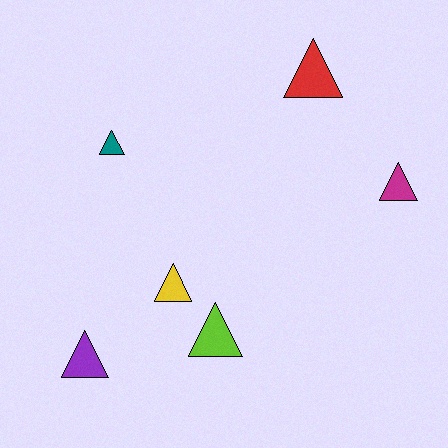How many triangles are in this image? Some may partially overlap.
There are 6 triangles.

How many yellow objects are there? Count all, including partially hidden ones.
There is 1 yellow object.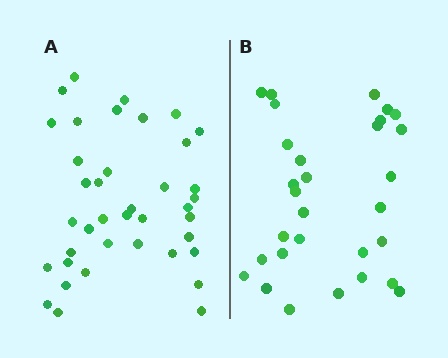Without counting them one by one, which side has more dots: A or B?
Region A (the left region) has more dots.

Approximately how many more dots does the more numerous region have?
Region A has roughly 8 or so more dots than region B.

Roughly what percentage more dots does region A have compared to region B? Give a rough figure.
About 30% more.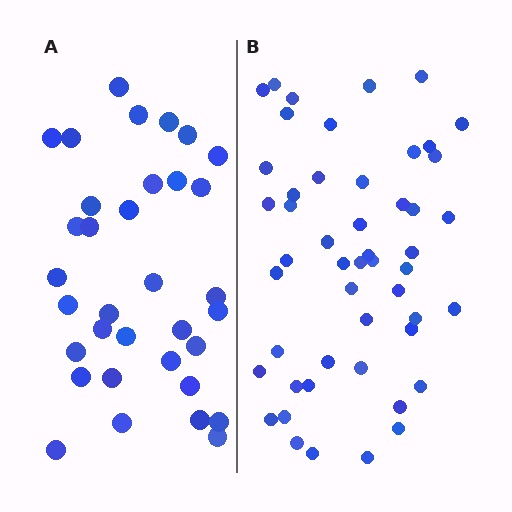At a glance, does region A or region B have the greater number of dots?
Region B (the right region) has more dots.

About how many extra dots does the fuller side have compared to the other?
Region B has approximately 15 more dots than region A.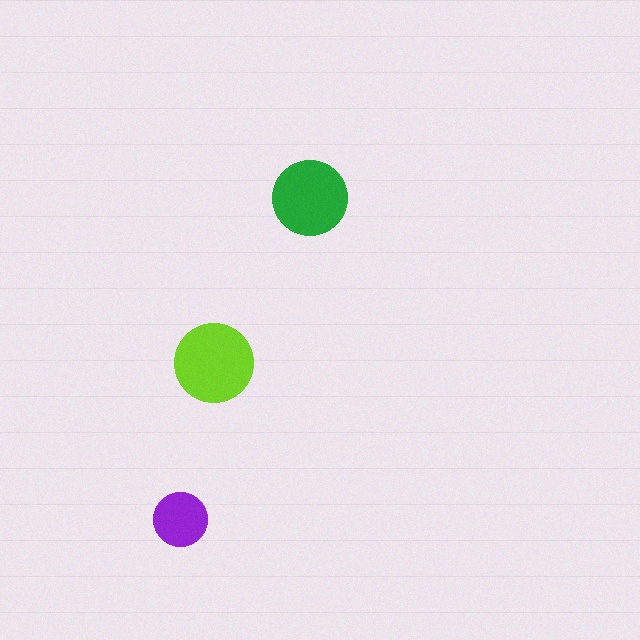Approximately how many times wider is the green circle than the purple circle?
About 1.5 times wider.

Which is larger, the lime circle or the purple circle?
The lime one.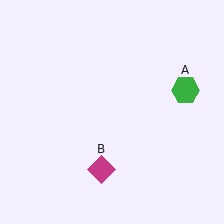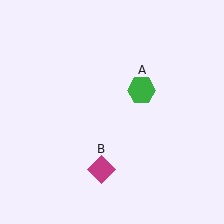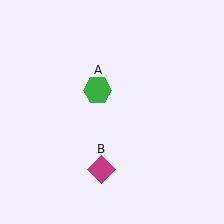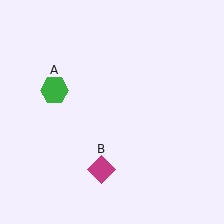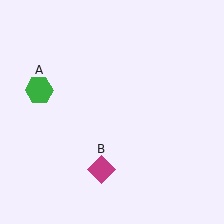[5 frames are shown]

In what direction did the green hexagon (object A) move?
The green hexagon (object A) moved left.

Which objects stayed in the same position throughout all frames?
Magenta diamond (object B) remained stationary.